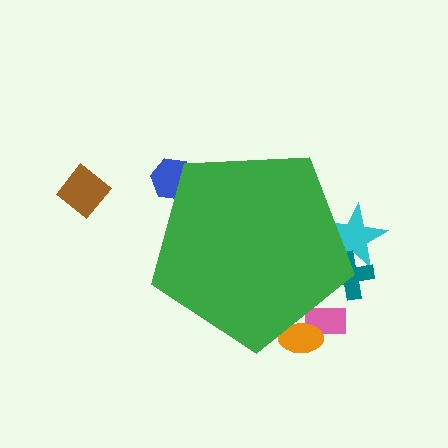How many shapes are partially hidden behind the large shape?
5 shapes are partially hidden.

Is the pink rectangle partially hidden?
Yes, the pink rectangle is partially hidden behind the green pentagon.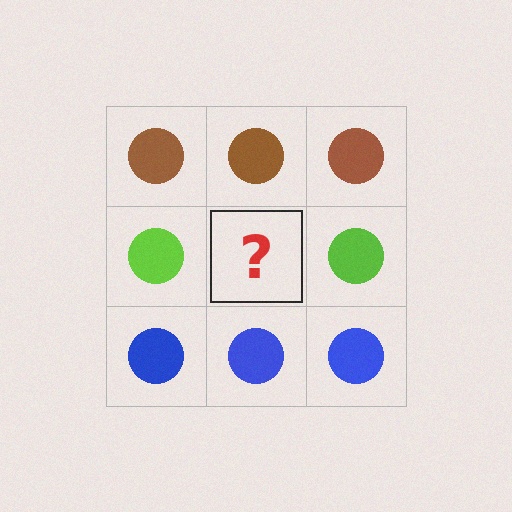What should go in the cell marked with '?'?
The missing cell should contain a lime circle.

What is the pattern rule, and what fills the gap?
The rule is that each row has a consistent color. The gap should be filled with a lime circle.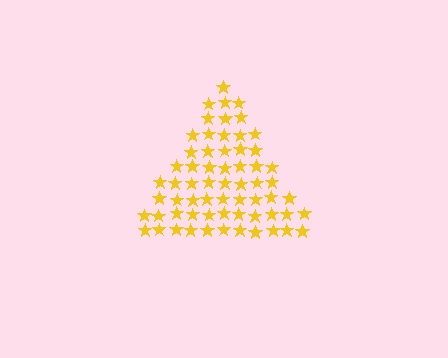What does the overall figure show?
The overall figure shows a triangle.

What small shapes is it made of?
It is made of small stars.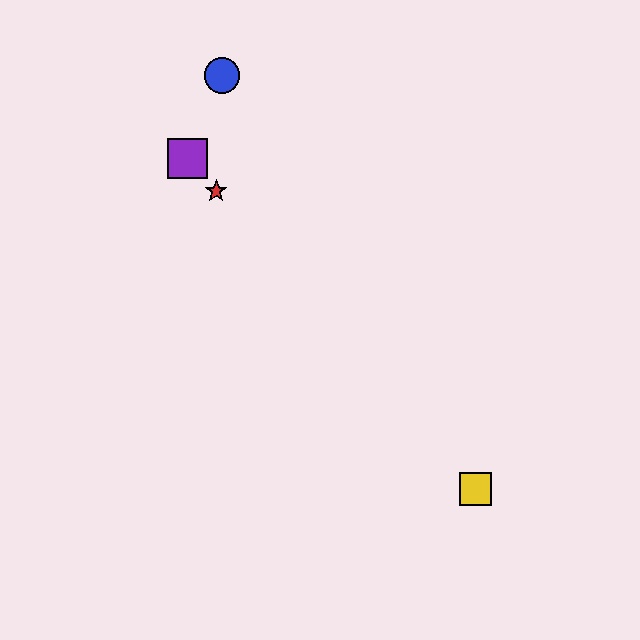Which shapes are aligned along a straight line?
The red star, the green square, the yellow square, the purple square are aligned along a straight line.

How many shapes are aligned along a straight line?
4 shapes (the red star, the green square, the yellow square, the purple square) are aligned along a straight line.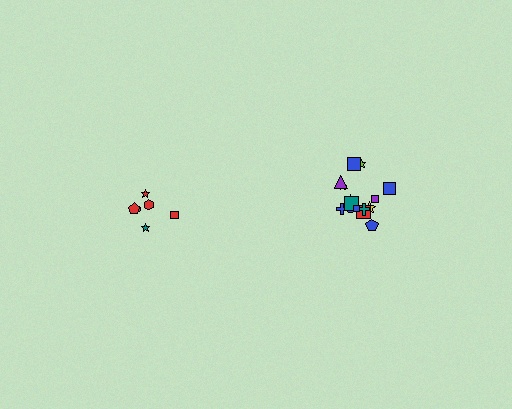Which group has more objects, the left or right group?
The right group.